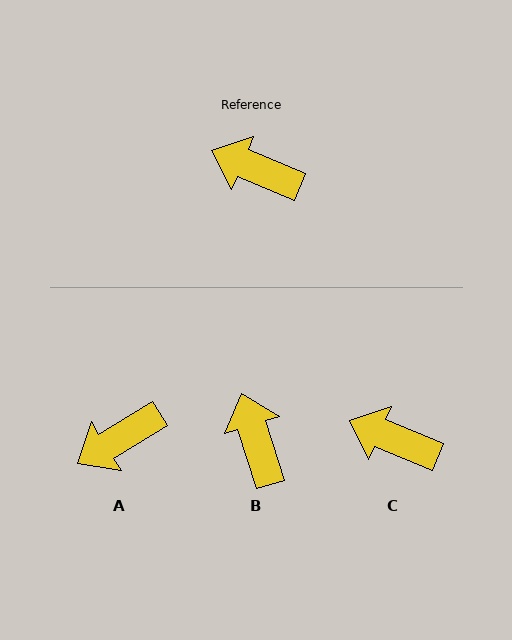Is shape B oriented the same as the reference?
No, it is off by about 50 degrees.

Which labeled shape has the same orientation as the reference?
C.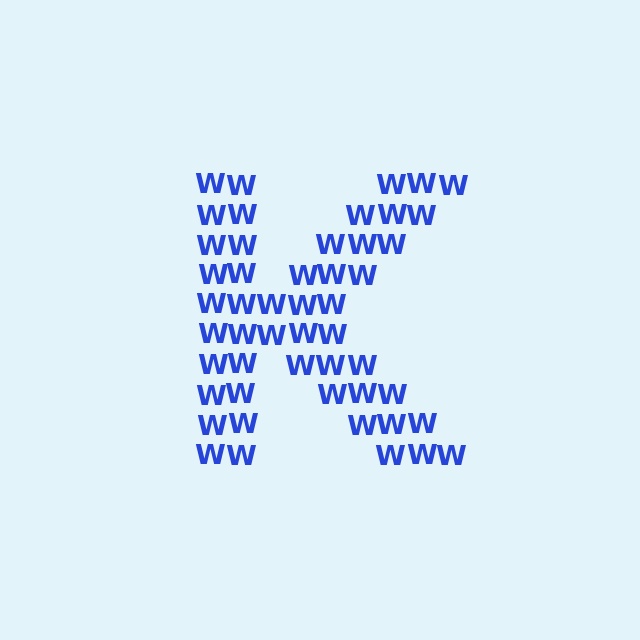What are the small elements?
The small elements are letter W's.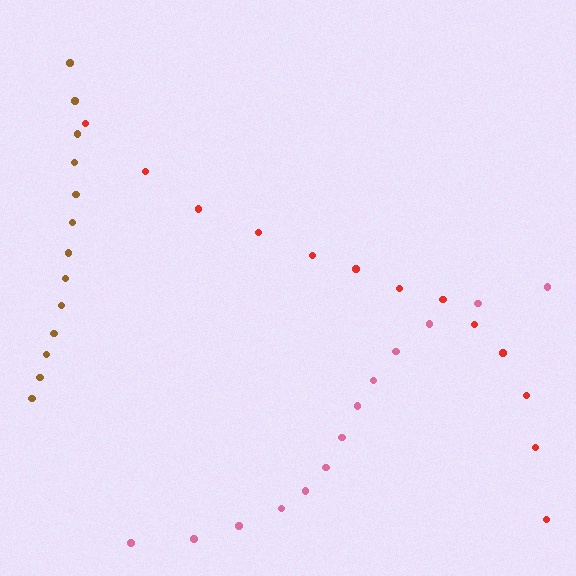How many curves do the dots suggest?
There are 3 distinct paths.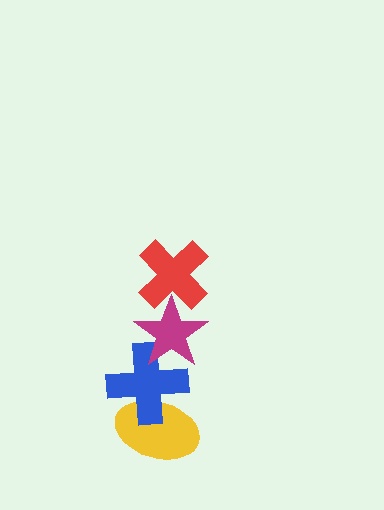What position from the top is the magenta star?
The magenta star is 2nd from the top.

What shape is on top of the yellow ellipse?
The blue cross is on top of the yellow ellipse.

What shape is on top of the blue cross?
The magenta star is on top of the blue cross.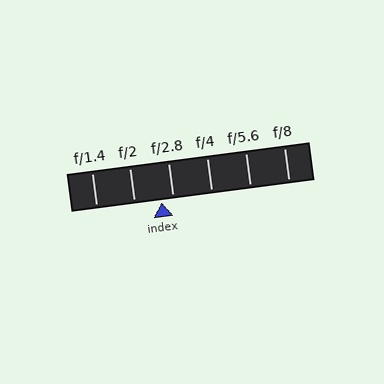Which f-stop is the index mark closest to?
The index mark is closest to f/2.8.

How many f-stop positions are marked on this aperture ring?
There are 6 f-stop positions marked.